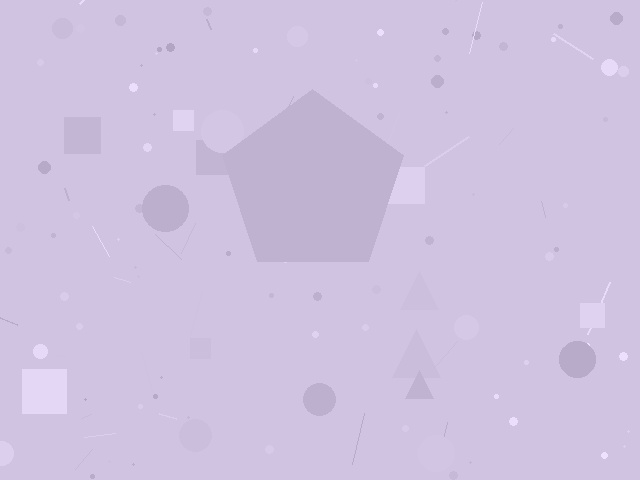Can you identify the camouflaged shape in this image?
The camouflaged shape is a pentagon.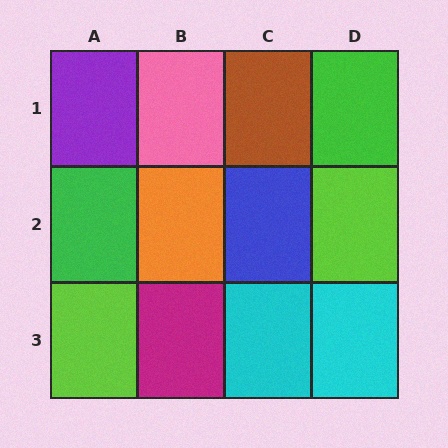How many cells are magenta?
1 cell is magenta.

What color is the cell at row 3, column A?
Lime.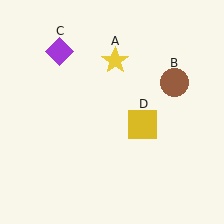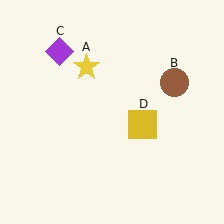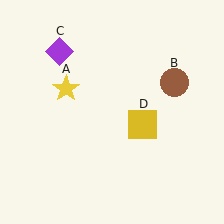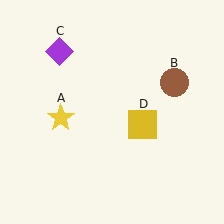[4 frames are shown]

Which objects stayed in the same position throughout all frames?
Brown circle (object B) and purple diamond (object C) and yellow square (object D) remained stationary.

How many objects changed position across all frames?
1 object changed position: yellow star (object A).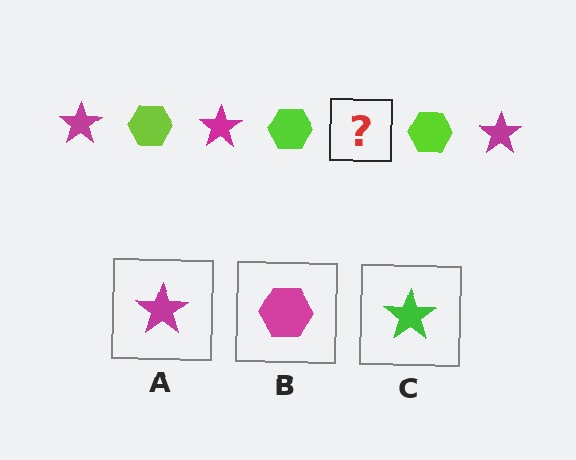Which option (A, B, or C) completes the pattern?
A.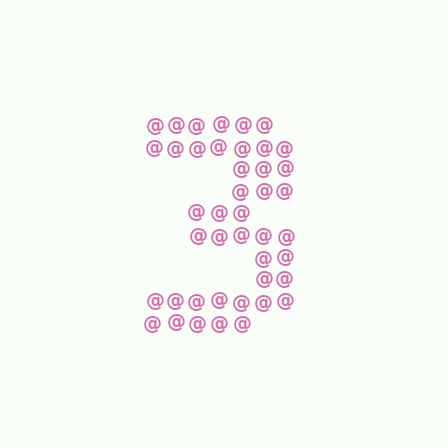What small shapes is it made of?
It is made of small at signs.